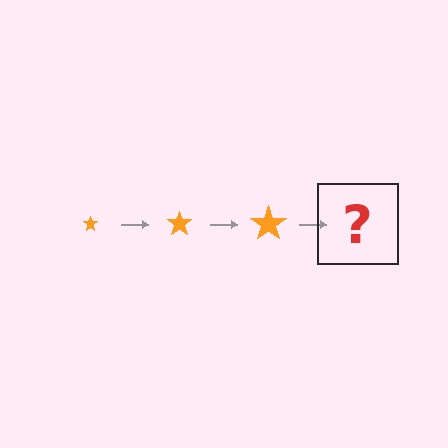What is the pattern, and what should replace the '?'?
The pattern is that the star gets progressively larger each step. The '?' should be an orange star, larger than the previous one.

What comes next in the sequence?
The next element should be an orange star, larger than the previous one.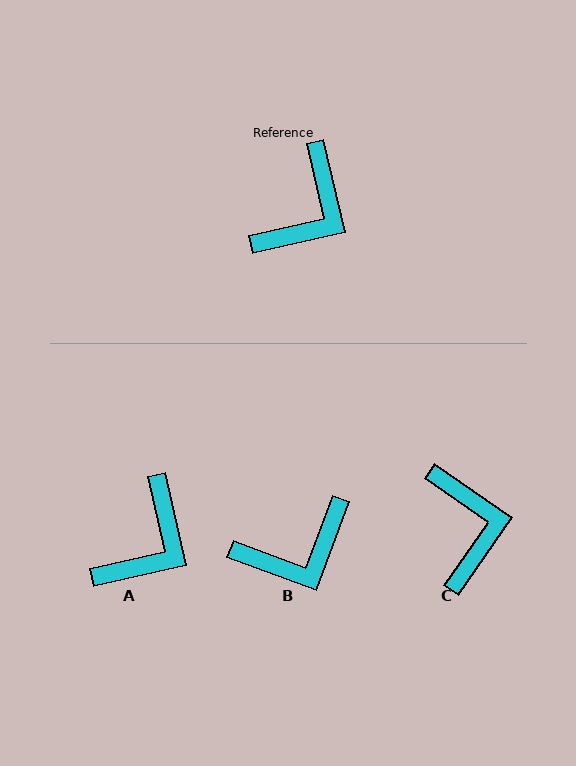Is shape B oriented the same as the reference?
No, it is off by about 33 degrees.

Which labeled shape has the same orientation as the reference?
A.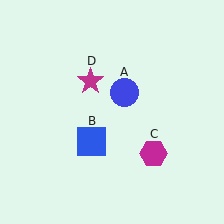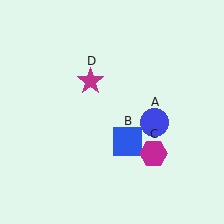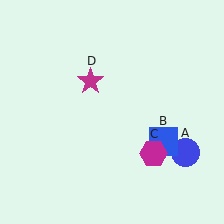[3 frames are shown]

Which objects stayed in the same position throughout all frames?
Magenta hexagon (object C) and magenta star (object D) remained stationary.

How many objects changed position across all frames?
2 objects changed position: blue circle (object A), blue square (object B).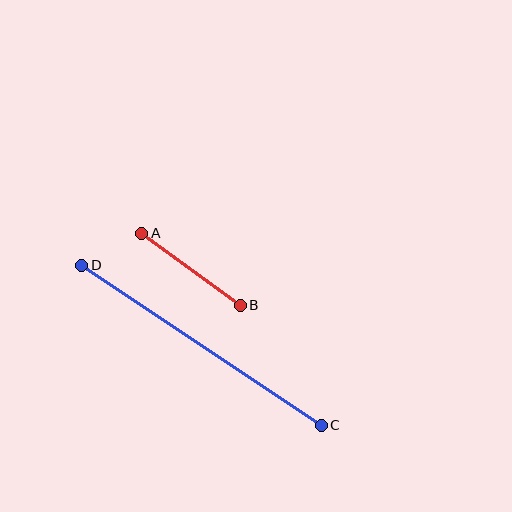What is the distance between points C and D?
The distance is approximately 288 pixels.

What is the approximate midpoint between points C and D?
The midpoint is at approximately (202, 345) pixels.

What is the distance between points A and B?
The distance is approximately 122 pixels.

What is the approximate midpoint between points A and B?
The midpoint is at approximately (191, 269) pixels.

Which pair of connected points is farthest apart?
Points C and D are farthest apart.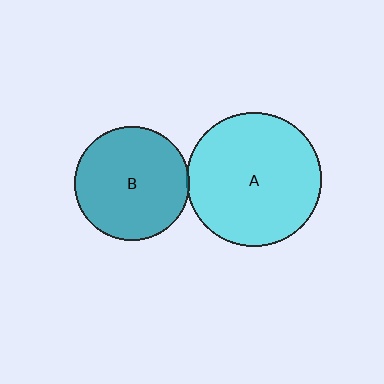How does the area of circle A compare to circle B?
Approximately 1.4 times.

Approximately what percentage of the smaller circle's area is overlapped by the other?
Approximately 5%.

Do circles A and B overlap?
Yes.